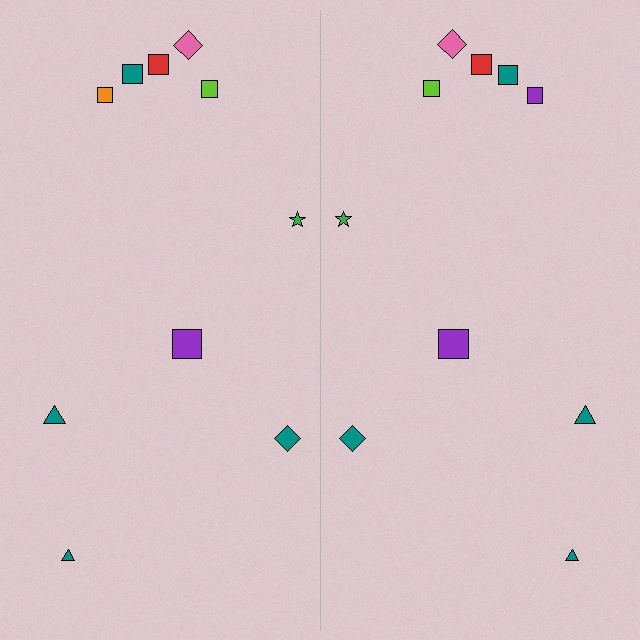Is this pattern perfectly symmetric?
No, the pattern is not perfectly symmetric. The purple square on the right side breaks the symmetry — its mirror counterpart is orange.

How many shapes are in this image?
There are 20 shapes in this image.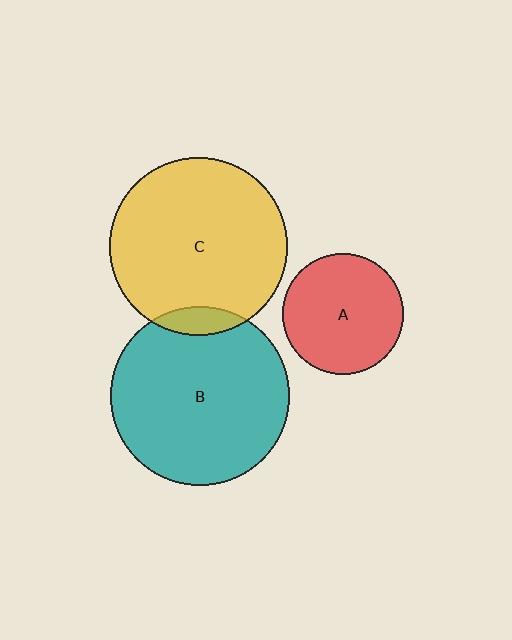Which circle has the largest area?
Circle B (teal).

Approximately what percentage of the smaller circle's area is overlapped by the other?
Approximately 10%.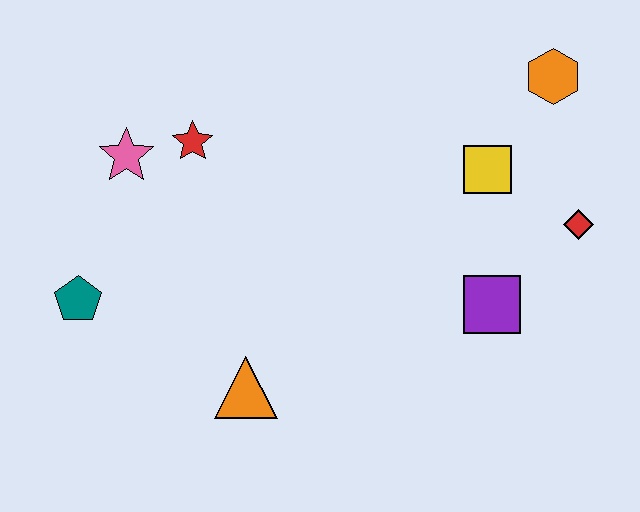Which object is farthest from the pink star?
The red diamond is farthest from the pink star.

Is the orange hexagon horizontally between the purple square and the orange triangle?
No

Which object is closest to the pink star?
The red star is closest to the pink star.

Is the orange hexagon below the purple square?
No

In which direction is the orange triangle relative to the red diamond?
The orange triangle is to the left of the red diamond.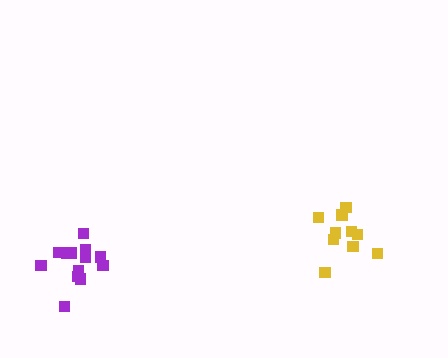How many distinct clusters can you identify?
There are 2 distinct clusters.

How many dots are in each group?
Group 1: 10 dots, Group 2: 14 dots (24 total).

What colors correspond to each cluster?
The clusters are colored: yellow, purple.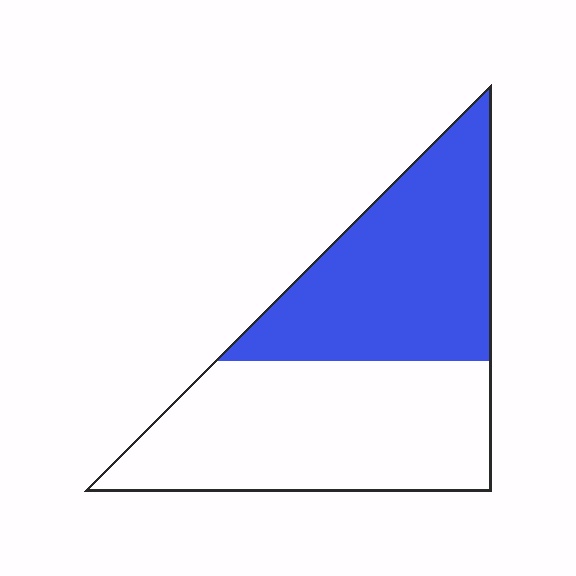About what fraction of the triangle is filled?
About one half (1/2).